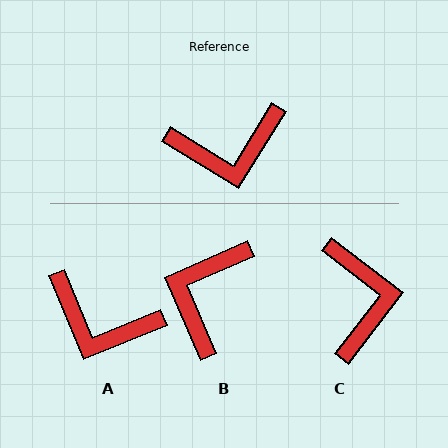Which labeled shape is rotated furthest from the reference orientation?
B, about 125 degrees away.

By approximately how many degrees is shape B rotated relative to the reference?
Approximately 125 degrees clockwise.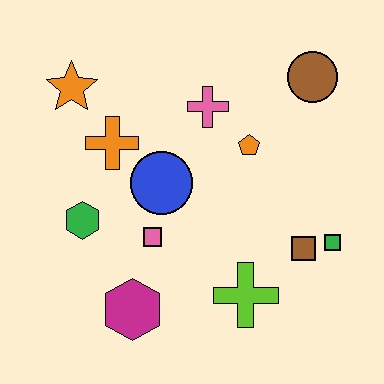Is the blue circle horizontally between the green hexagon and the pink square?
No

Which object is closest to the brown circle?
The orange pentagon is closest to the brown circle.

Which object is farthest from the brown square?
The orange star is farthest from the brown square.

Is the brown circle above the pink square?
Yes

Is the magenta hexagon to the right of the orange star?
Yes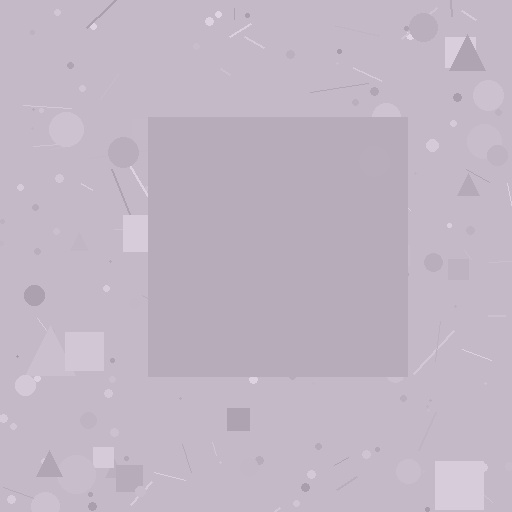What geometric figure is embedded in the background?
A square is embedded in the background.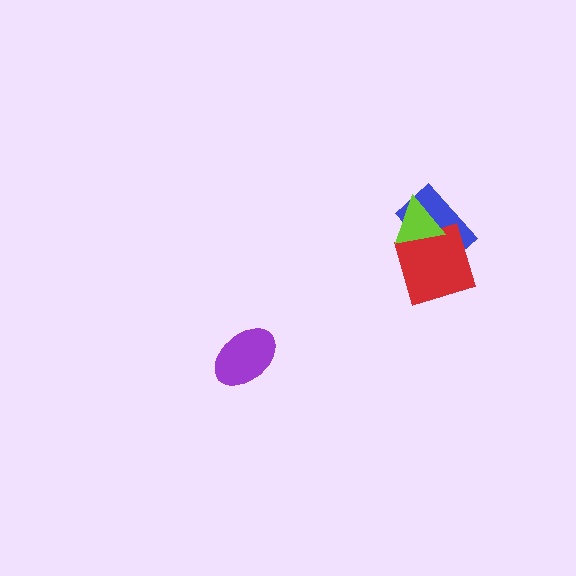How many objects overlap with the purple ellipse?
0 objects overlap with the purple ellipse.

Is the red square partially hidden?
Yes, it is partially covered by another shape.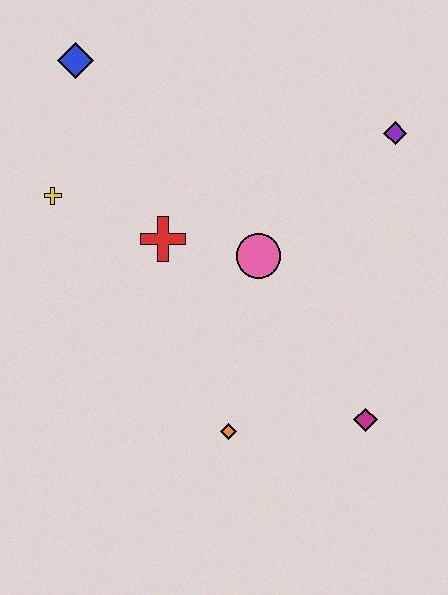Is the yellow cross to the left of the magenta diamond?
Yes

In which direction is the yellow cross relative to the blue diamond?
The yellow cross is below the blue diamond.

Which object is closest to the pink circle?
The red cross is closest to the pink circle.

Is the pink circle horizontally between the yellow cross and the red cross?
No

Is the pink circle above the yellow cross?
No